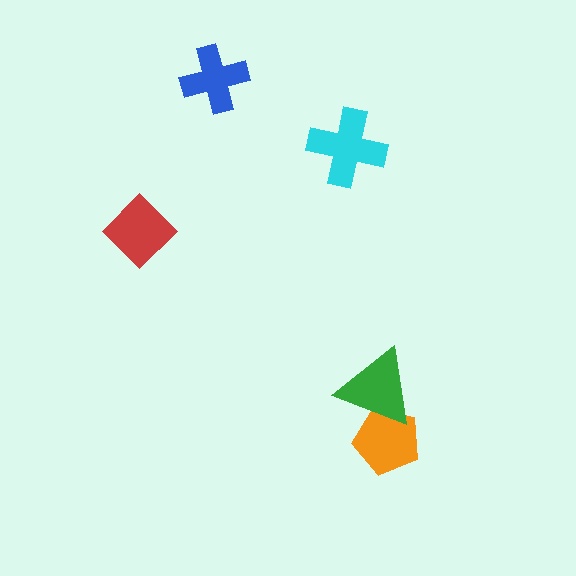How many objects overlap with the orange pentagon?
1 object overlaps with the orange pentagon.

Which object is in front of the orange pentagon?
The green triangle is in front of the orange pentagon.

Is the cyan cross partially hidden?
No, no other shape covers it.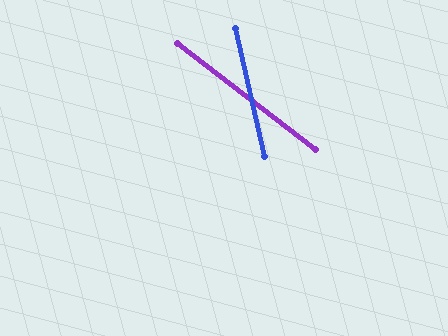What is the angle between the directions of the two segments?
Approximately 40 degrees.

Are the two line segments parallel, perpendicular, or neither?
Neither parallel nor perpendicular — they differ by about 40°.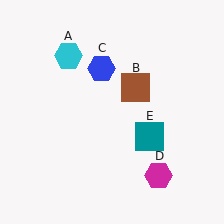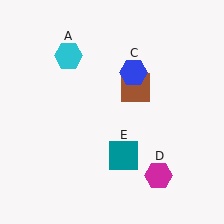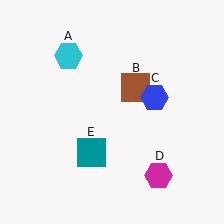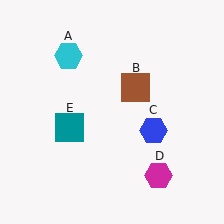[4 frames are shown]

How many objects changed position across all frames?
2 objects changed position: blue hexagon (object C), teal square (object E).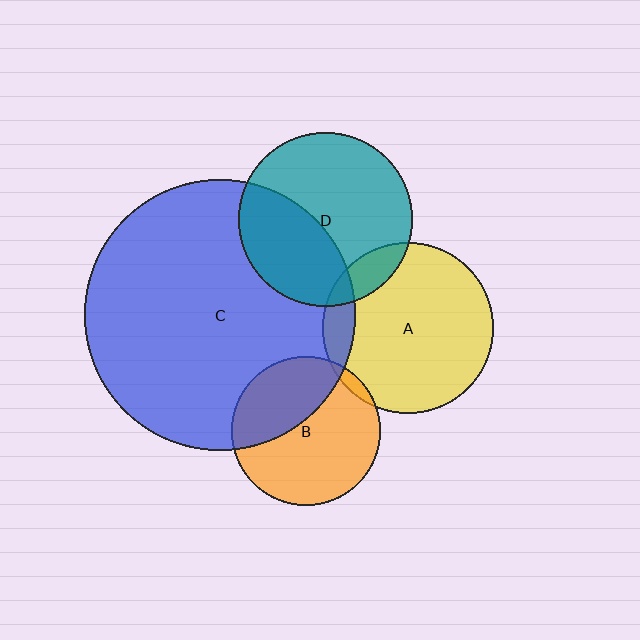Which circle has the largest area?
Circle C (blue).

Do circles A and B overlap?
Yes.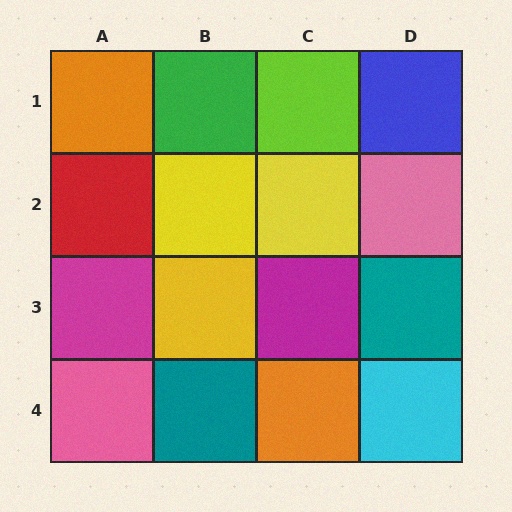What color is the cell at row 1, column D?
Blue.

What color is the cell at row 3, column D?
Teal.